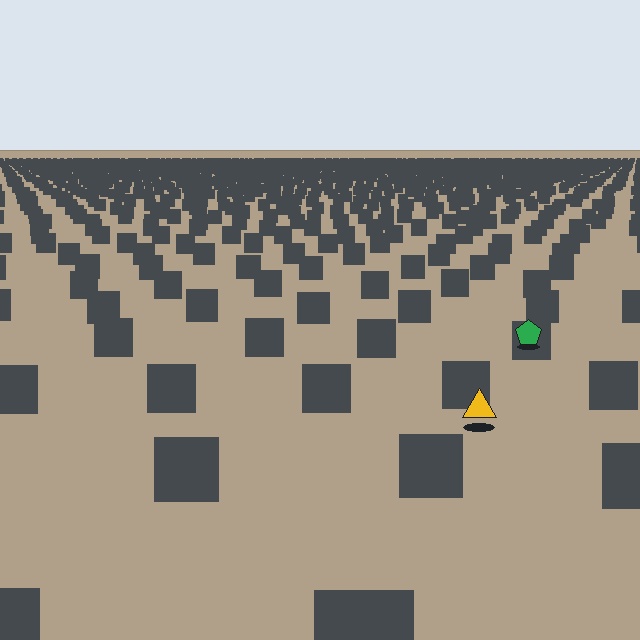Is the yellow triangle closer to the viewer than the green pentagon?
Yes. The yellow triangle is closer — you can tell from the texture gradient: the ground texture is coarser near it.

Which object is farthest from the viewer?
The green pentagon is farthest from the viewer. It appears smaller and the ground texture around it is denser.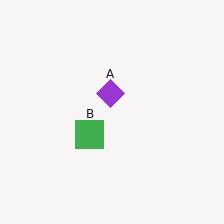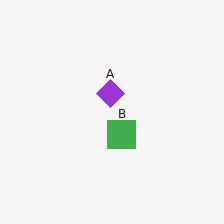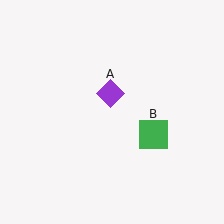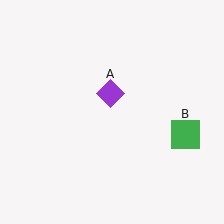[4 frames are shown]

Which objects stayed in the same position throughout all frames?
Purple diamond (object A) remained stationary.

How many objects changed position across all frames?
1 object changed position: green square (object B).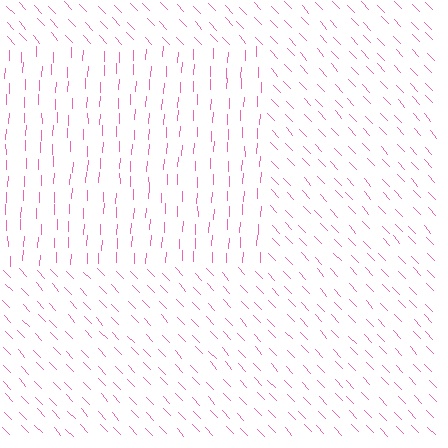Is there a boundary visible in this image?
Yes, there is a texture boundary formed by a change in line orientation.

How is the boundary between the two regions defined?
The boundary is defined purely by a change in line orientation (approximately 45 degrees difference). All lines are the same color and thickness.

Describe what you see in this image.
The image is filled with small pink line segments. A rectangle region in the image has lines oriented differently from the surrounding lines, creating a visible texture boundary.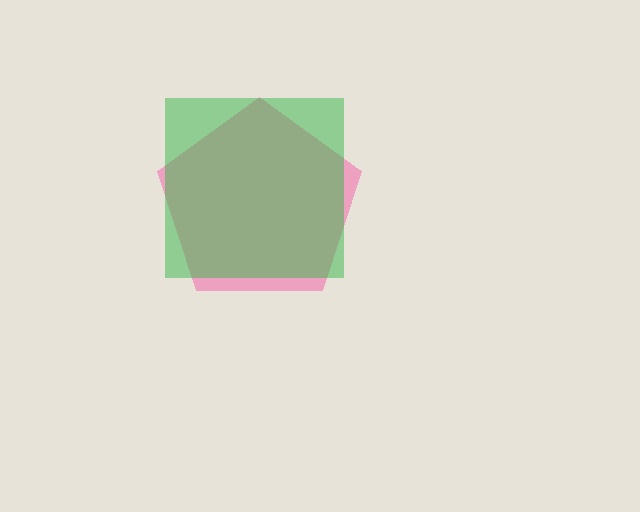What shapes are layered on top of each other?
The layered shapes are: a pink pentagon, a green square.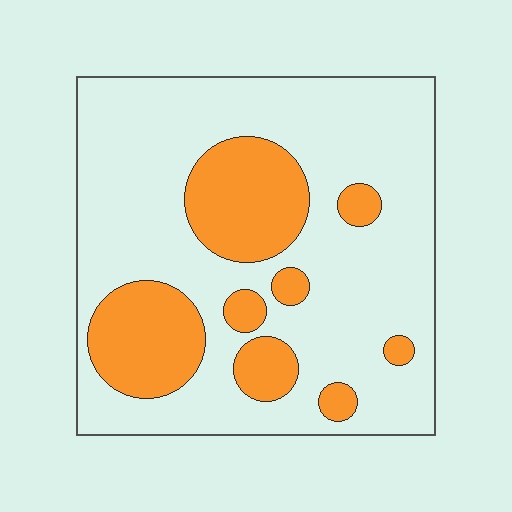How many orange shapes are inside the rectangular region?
8.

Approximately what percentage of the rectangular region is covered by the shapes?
Approximately 25%.